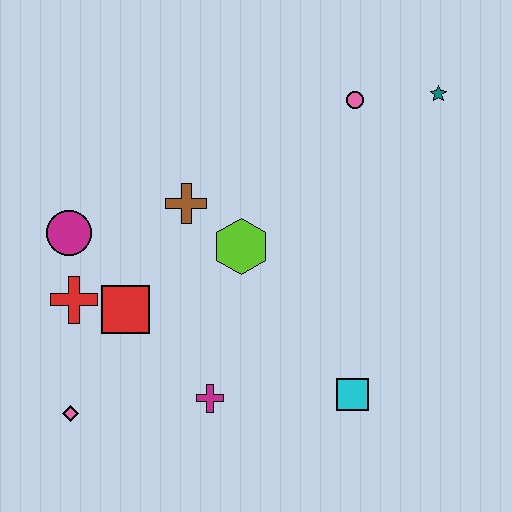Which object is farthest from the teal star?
The pink diamond is farthest from the teal star.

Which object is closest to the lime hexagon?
The brown cross is closest to the lime hexagon.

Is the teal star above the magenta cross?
Yes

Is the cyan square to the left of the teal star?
Yes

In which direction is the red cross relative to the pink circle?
The red cross is to the left of the pink circle.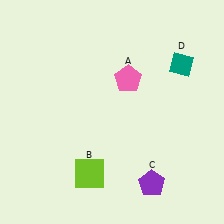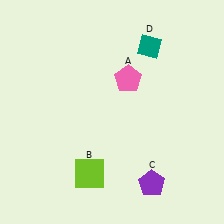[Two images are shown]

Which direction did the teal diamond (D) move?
The teal diamond (D) moved left.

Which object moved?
The teal diamond (D) moved left.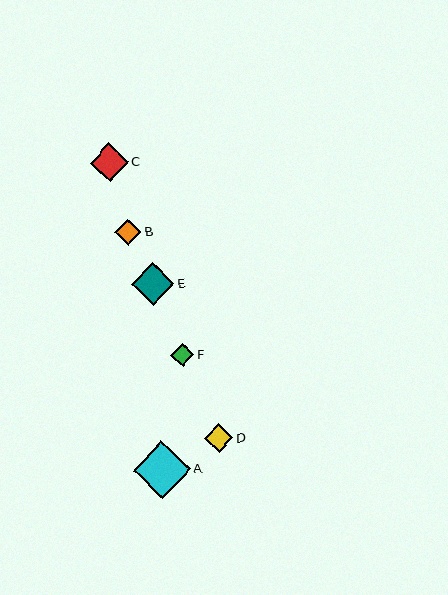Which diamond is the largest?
Diamond A is the largest with a size of approximately 57 pixels.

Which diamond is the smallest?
Diamond F is the smallest with a size of approximately 23 pixels.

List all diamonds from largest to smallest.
From largest to smallest: A, E, C, D, B, F.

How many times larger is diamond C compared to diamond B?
Diamond C is approximately 1.5 times the size of diamond B.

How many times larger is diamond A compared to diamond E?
Diamond A is approximately 1.3 times the size of diamond E.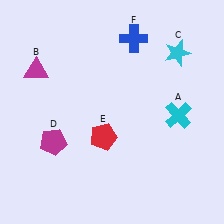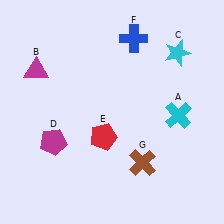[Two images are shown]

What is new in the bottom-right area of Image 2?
A brown cross (G) was added in the bottom-right area of Image 2.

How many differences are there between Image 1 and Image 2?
There is 1 difference between the two images.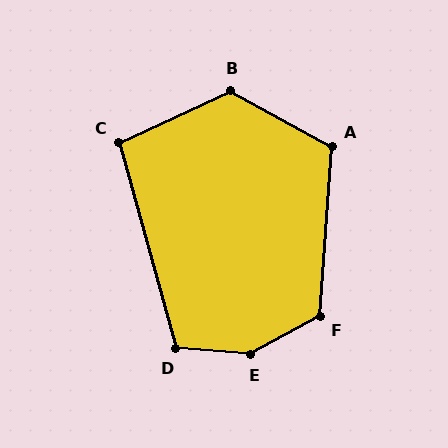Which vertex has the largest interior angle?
E, at approximately 146 degrees.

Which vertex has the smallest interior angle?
C, at approximately 99 degrees.